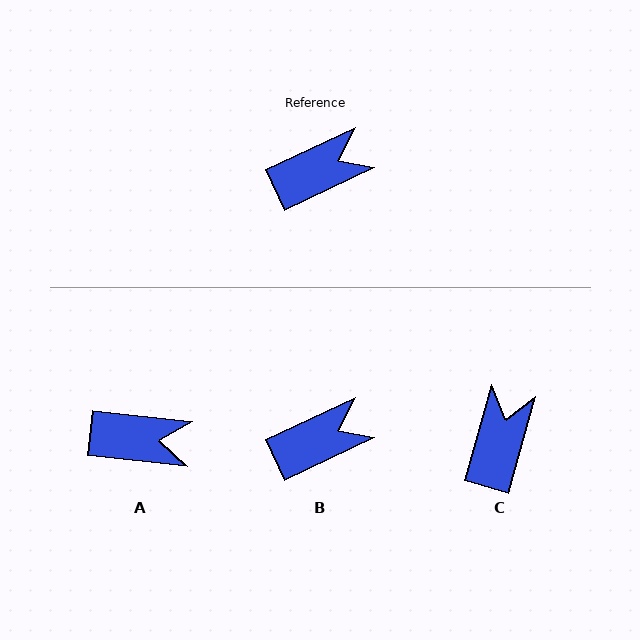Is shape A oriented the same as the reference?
No, it is off by about 31 degrees.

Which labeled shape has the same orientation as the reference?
B.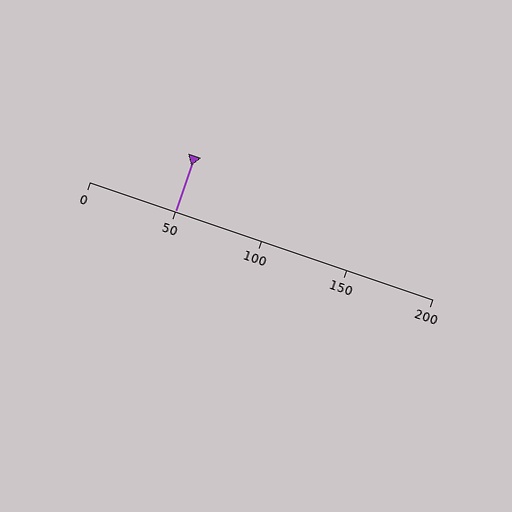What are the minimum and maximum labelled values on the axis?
The axis runs from 0 to 200.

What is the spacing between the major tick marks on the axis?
The major ticks are spaced 50 apart.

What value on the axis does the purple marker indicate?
The marker indicates approximately 50.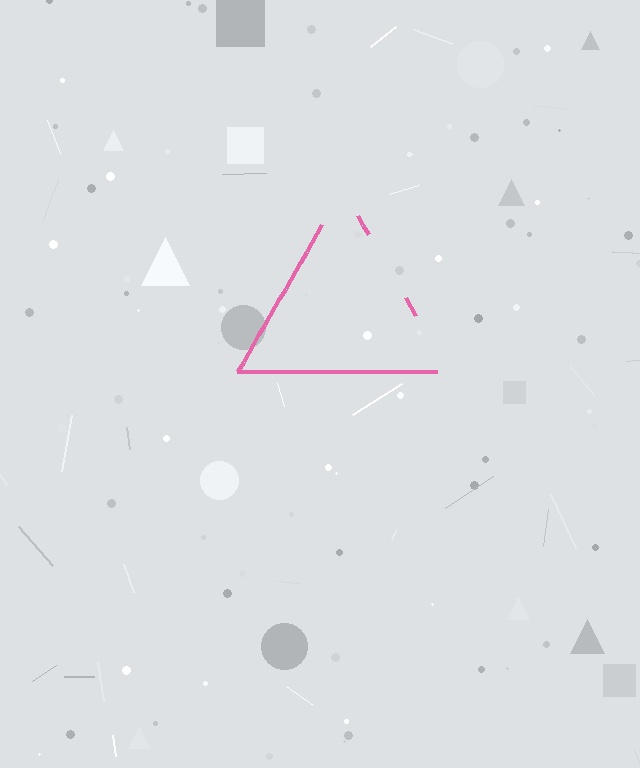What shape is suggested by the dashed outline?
The dashed outline suggests a triangle.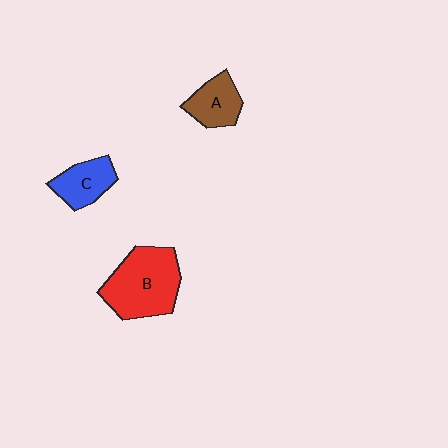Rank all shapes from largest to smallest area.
From largest to smallest: B (red), A (brown), C (blue).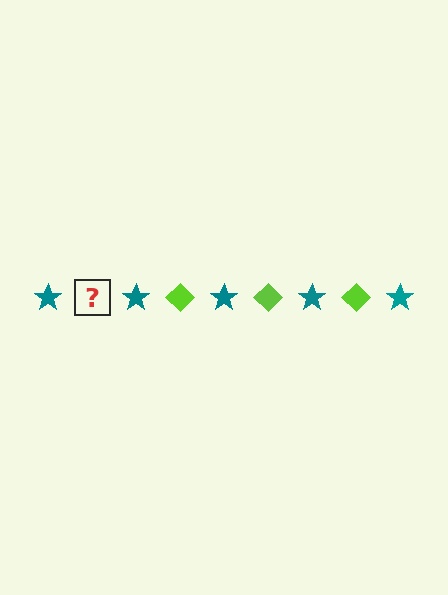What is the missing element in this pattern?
The missing element is a lime diamond.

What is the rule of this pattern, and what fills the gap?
The rule is that the pattern alternates between teal star and lime diamond. The gap should be filled with a lime diamond.